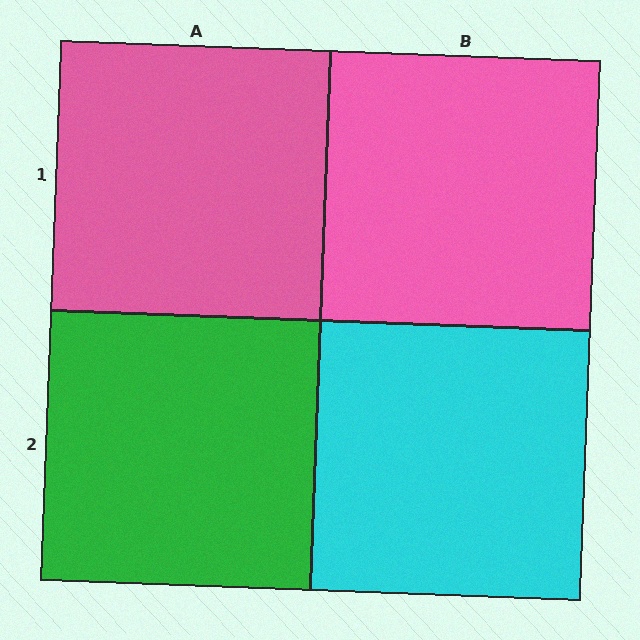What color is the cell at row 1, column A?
Pink.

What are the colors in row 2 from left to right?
Green, cyan.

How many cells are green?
1 cell is green.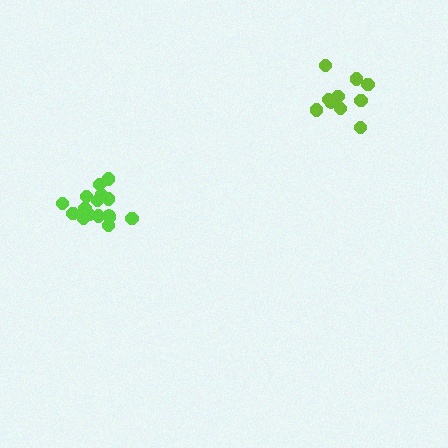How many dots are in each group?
Group 1: 16 dots, Group 2: 11 dots (27 total).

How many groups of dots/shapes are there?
There are 2 groups.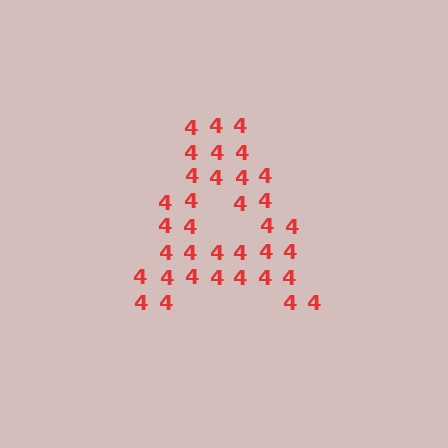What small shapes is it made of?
It is made of small digit 4's.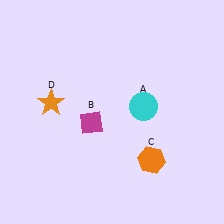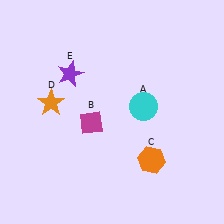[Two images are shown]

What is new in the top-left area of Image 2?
A purple star (E) was added in the top-left area of Image 2.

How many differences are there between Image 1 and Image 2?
There is 1 difference between the two images.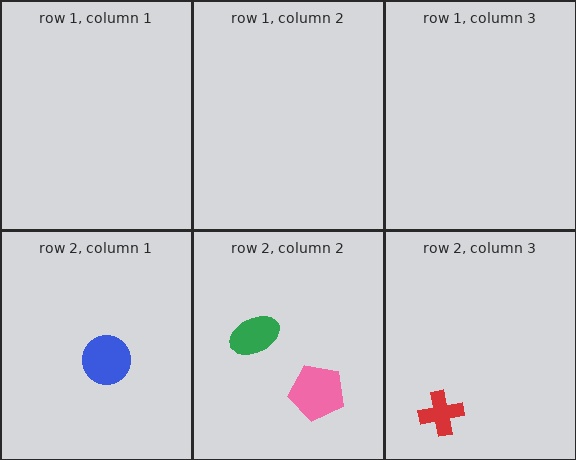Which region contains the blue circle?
The row 2, column 1 region.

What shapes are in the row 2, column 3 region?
The red cross.